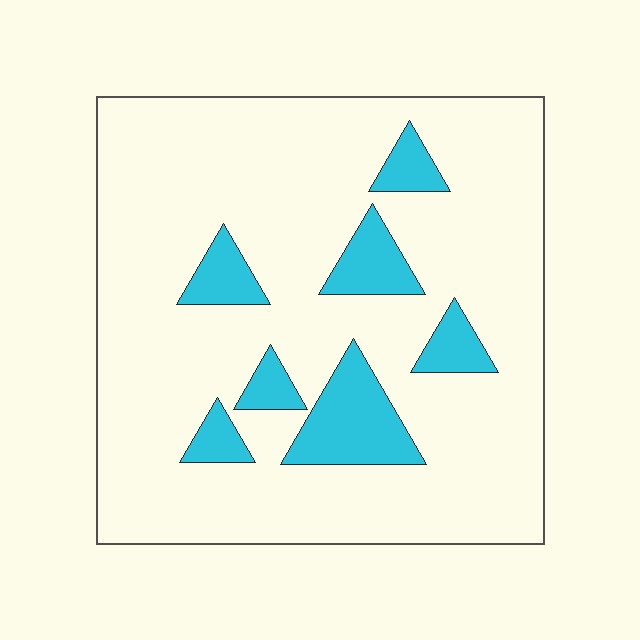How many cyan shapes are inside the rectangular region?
7.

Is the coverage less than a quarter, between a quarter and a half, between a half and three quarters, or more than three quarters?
Less than a quarter.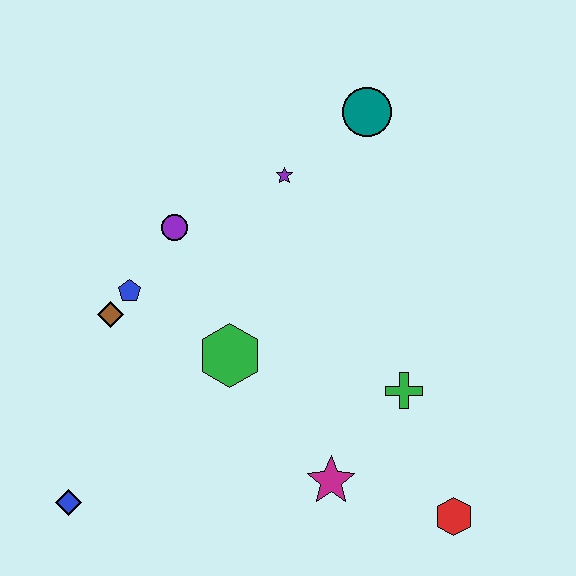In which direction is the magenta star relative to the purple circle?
The magenta star is below the purple circle.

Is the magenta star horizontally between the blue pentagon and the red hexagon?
Yes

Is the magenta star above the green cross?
No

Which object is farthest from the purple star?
The blue diamond is farthest from the purple star.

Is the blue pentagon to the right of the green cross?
No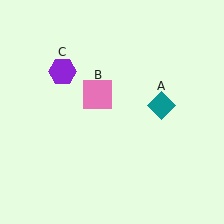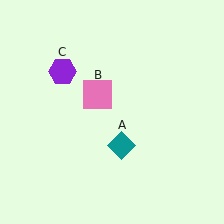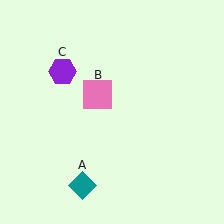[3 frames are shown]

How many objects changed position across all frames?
1 object changed position: teal diamond (object A).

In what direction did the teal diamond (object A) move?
The teal diamond (object A) moved down and to the left.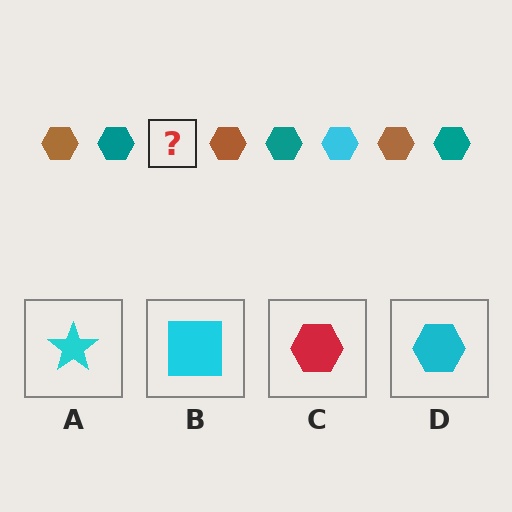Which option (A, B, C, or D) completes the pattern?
D.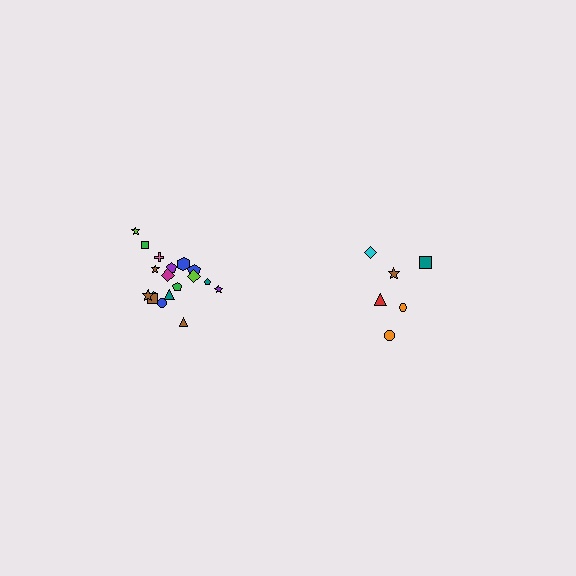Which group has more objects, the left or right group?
The left group.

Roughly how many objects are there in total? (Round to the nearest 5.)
Roughly 25 objects in total.